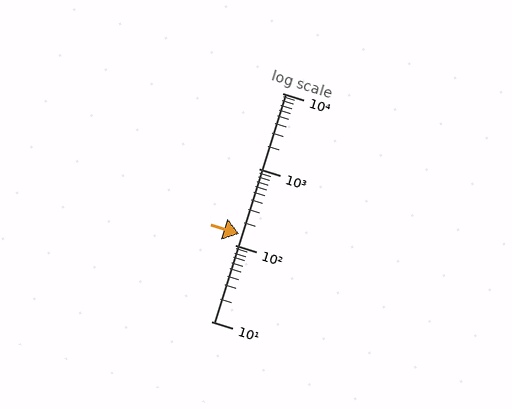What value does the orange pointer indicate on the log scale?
The pointer indicates approximately 140.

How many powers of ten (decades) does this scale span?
The scale spans 3 decades, from 10 to 10000.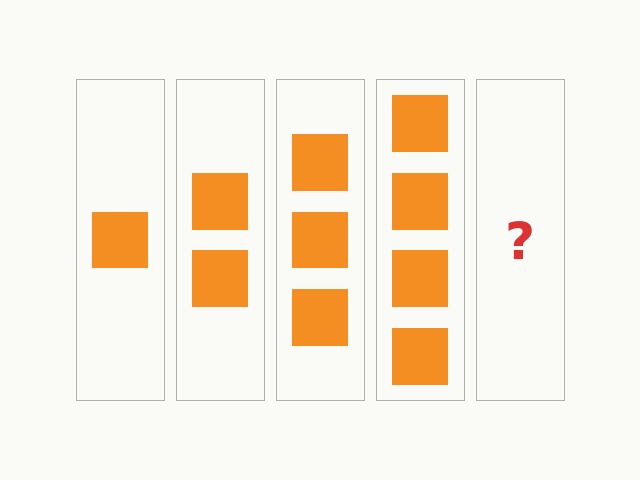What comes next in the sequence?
The next element should be 5 squares.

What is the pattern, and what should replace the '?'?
The pattern is that each step adds one more square. The '?' should be 5 squares.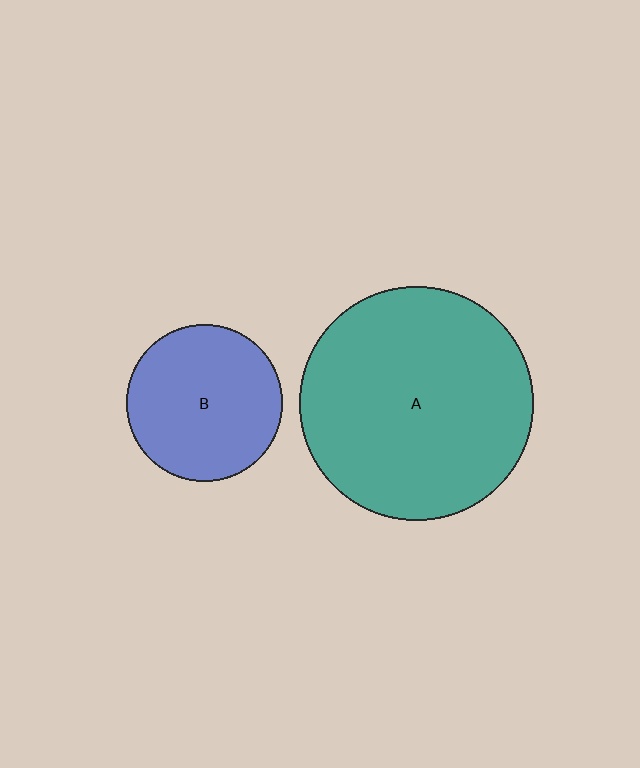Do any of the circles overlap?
No, none of the circles overlap.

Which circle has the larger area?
Circle A (teal).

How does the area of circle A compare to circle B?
Approximately 2.2 times.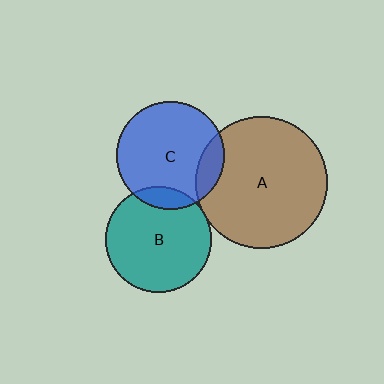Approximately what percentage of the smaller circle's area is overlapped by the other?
Approximately 5%.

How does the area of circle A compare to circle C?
Approximately 1.5 times.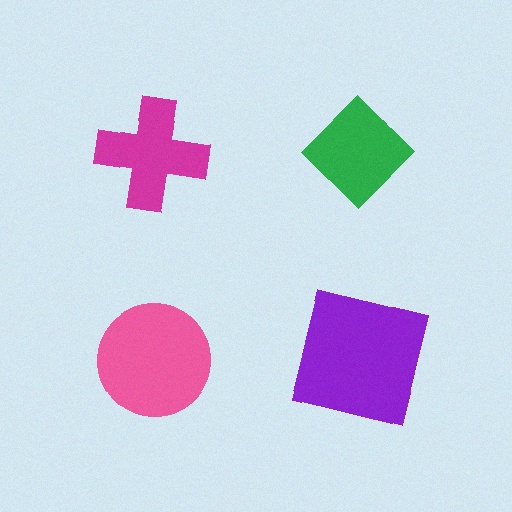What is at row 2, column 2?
A purple square.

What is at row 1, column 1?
A magenta cross.